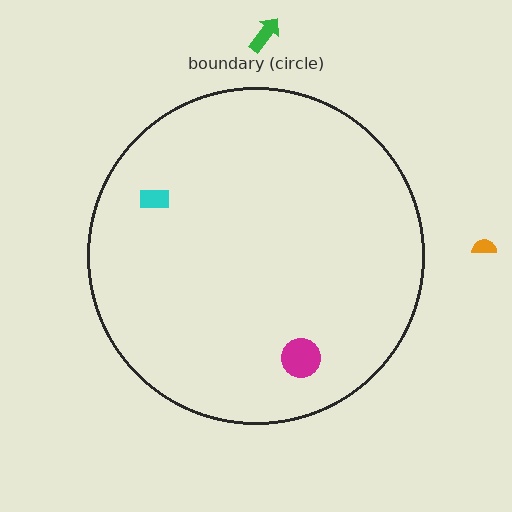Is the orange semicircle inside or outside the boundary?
Outside.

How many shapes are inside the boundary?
2 inside, 2 outside.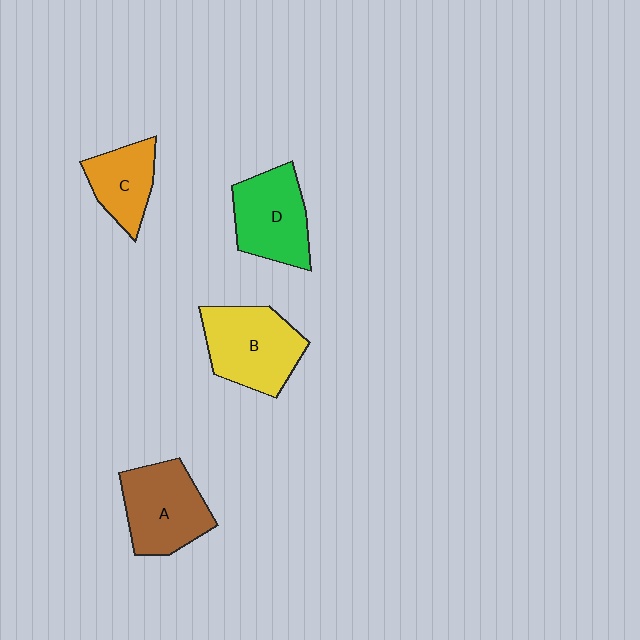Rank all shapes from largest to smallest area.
From largest to smallest: B (yellow), A (brown), D (green), C (orange).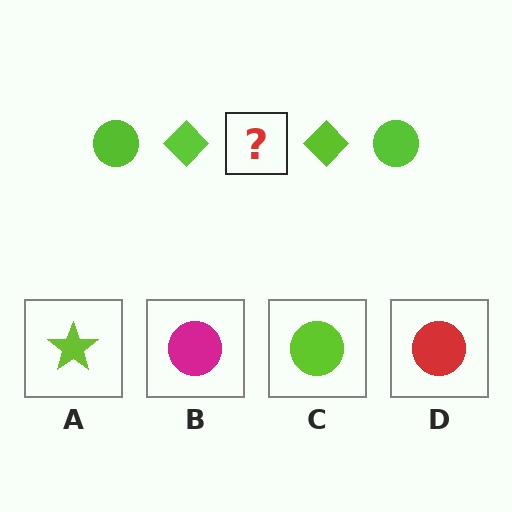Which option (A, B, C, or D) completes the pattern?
C.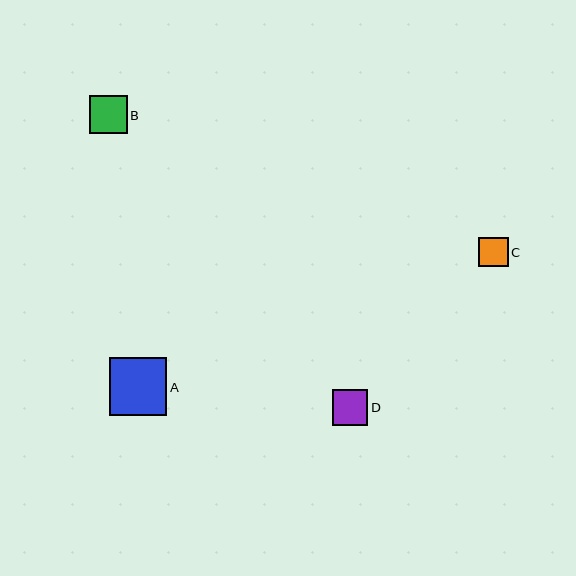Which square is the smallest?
Square C is the smallest with a size of approximately 29 pixels.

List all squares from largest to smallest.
From largest to smallest: A, B, D, C.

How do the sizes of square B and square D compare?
Square B and square D are approximately the same size.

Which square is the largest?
Square A is the largest with a size of approximately 58 pixels.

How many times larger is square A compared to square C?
Square A is approximately 2.0 times the size of square C.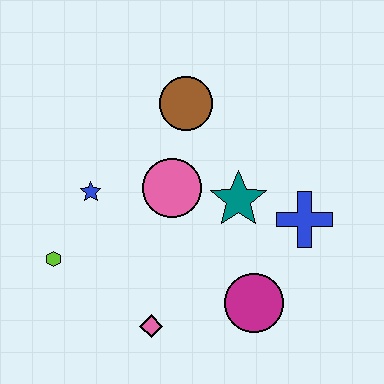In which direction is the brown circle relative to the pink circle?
The brown circle is above the pink circle.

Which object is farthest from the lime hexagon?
The blue cross is farthest from the lime hexagon.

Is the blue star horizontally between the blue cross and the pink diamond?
No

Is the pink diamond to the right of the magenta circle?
No